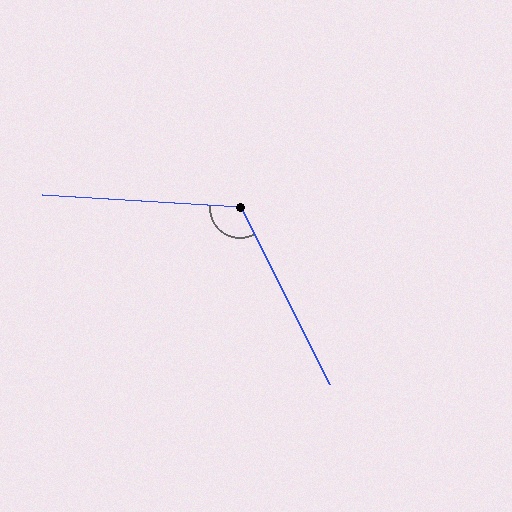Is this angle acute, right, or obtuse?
It is obtuse.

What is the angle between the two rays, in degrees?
Approximately 120 degrees.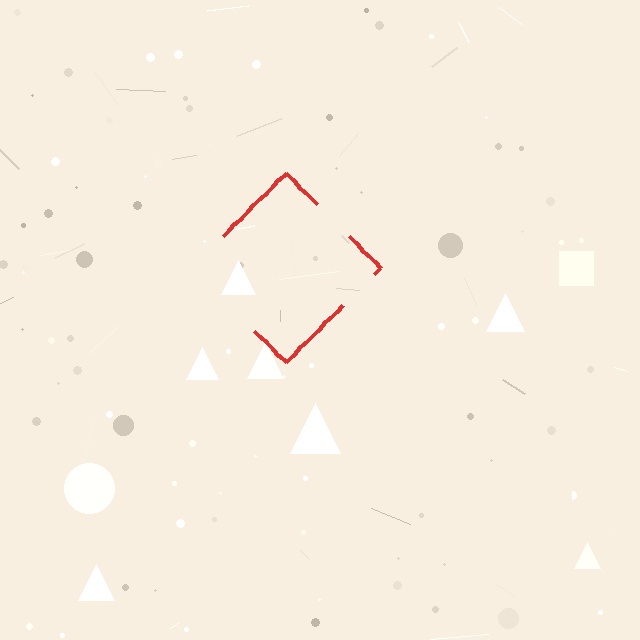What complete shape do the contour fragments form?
The contour fragments form a diamond.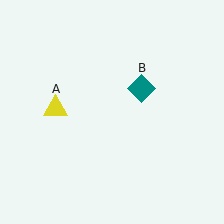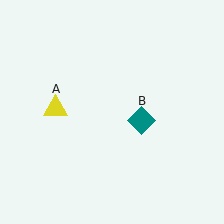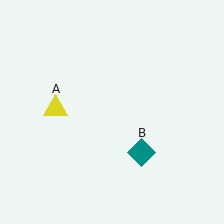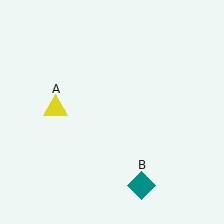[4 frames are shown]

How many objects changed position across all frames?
1 object changed position: teal diamond (object B).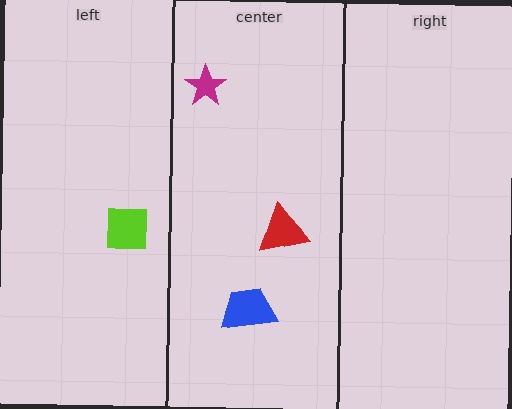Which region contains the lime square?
The left region.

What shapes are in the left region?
The lime square.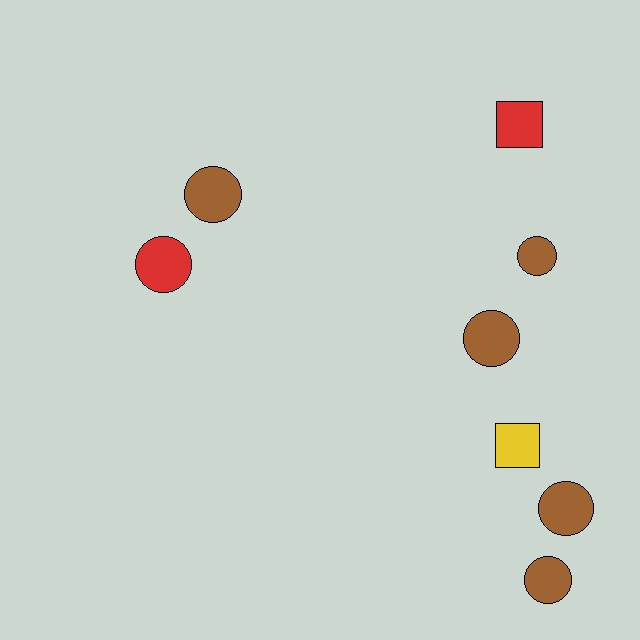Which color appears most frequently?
Brown, with 5 objects.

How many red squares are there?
There is 1 red square.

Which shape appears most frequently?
Circle, with 6 objects.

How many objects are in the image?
There are 8 objects.